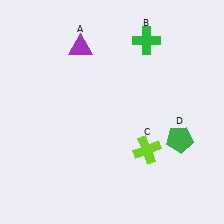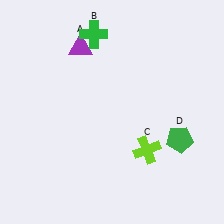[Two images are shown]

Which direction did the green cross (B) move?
The green cross (B) moved left.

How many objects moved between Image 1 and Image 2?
1 object moved between the two images.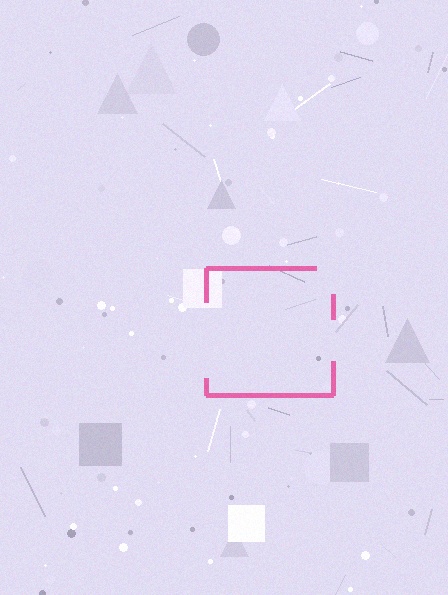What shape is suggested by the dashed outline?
The dashed outline suggests a square.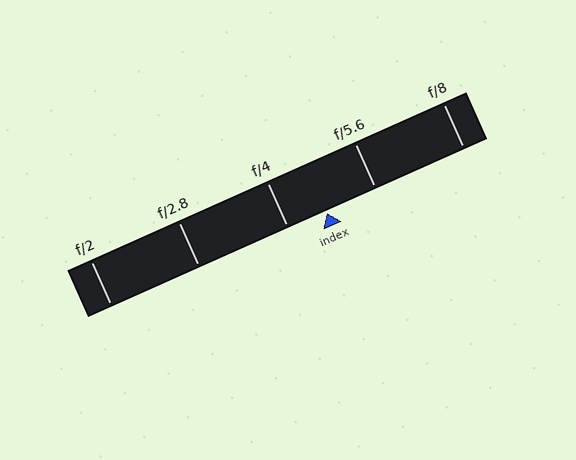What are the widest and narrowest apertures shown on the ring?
The widest aperture shown is f/2 and the narrowest is f/8.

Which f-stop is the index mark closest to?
The index mark is closest to f/4.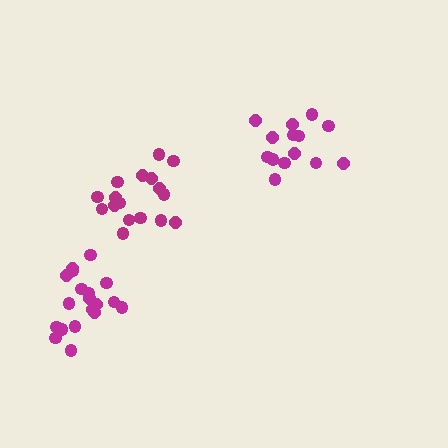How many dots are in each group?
Group 1: 19 dots, Group 2: 14 dots, Group 3: 17 dots (50 total).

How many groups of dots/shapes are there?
There are 3 groups.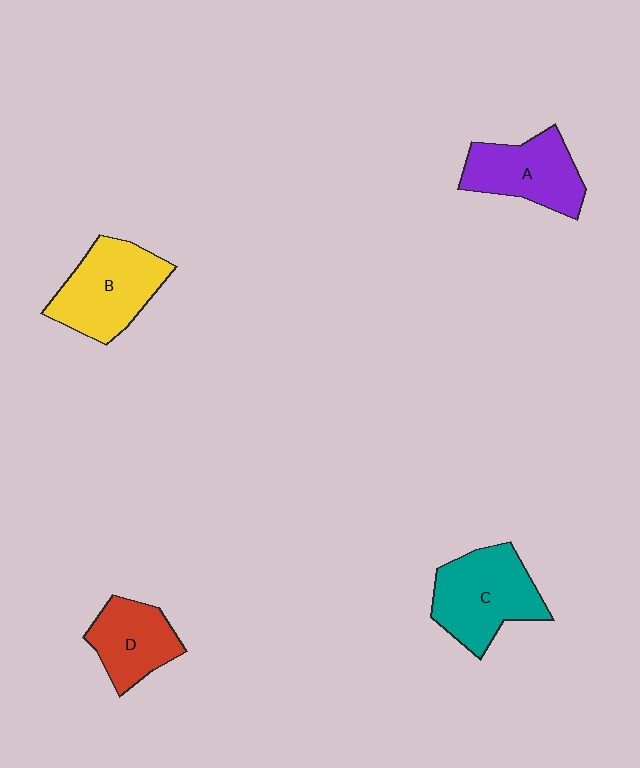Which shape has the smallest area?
Shape D (red).